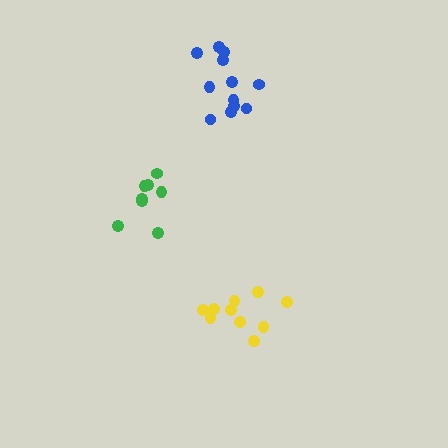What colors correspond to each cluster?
The clusters are colored: yellow, green, blue.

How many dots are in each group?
Group 1: 10 dots, Group 2: 8 dots, Group 3: 12 dots (30 total).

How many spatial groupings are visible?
There are 3 spatial groupings.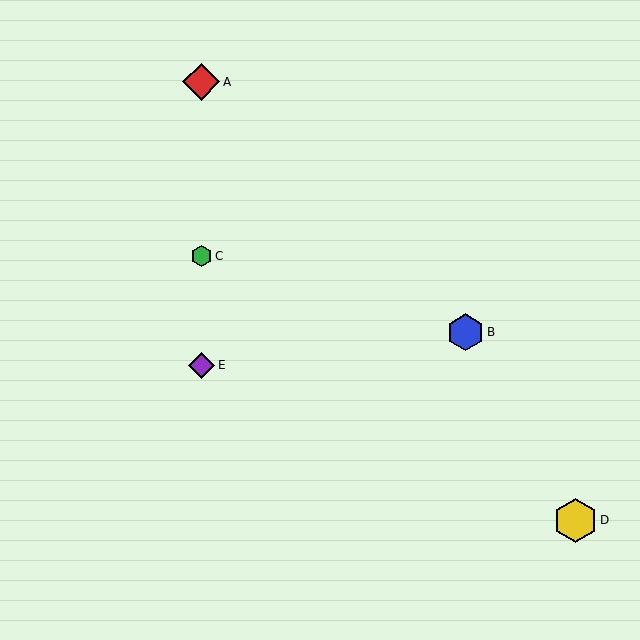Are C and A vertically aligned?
Yes, both are at x≈201.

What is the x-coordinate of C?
Object C is at x≈201.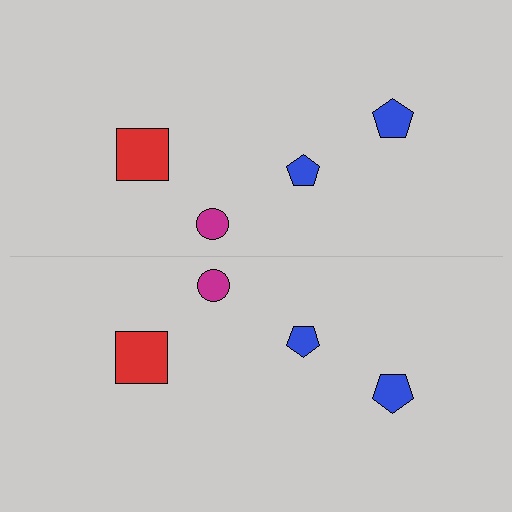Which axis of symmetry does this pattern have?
The pattern has a horizontal axis of symmetry running through the center of the image.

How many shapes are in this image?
There are 8 shapes in this image.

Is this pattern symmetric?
Yes, this pattern has bilateral (reflection) symmetry.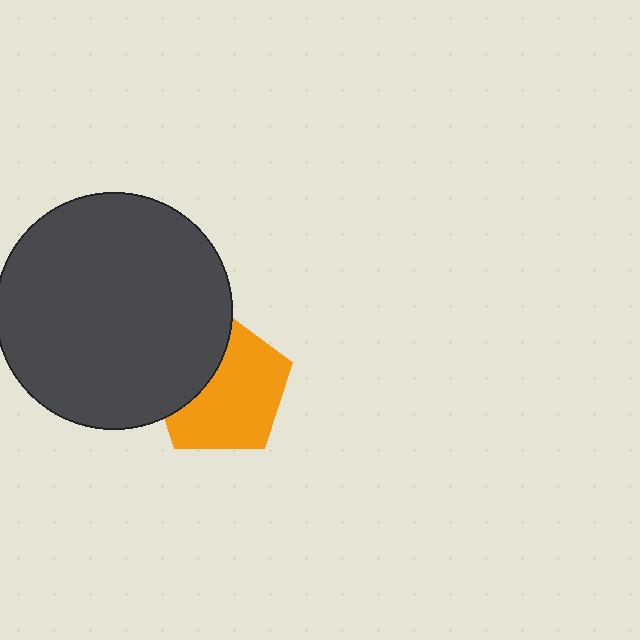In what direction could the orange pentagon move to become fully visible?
The orange pentagon could move right. That would shift it out from behind the dark gray circle entirely.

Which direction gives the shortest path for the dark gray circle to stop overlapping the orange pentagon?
Moving left gives the shortest separation.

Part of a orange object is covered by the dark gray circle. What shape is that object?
It is a pentagon.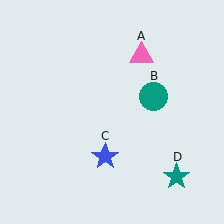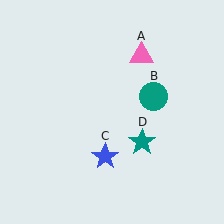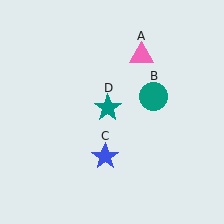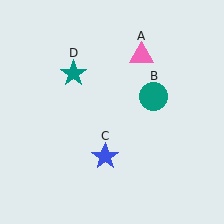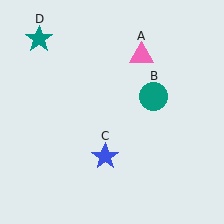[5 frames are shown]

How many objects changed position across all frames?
1 object changed position: teal star (object D).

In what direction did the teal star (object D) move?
The teal star (object D) moved up and to the left.